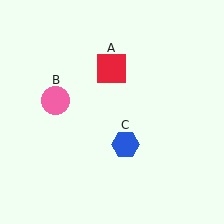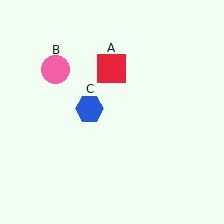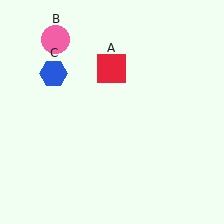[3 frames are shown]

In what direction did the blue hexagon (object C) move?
The blue hexagon (object C) moved up and to the left.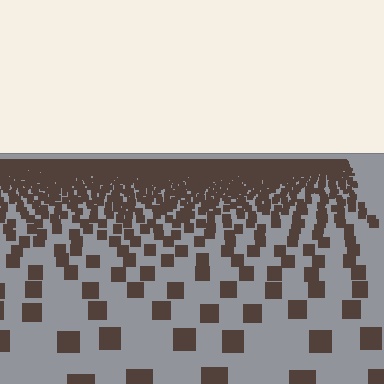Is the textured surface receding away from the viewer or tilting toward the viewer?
The surface is receding away from the viewer. Texture elements get smaller and denser toward the top.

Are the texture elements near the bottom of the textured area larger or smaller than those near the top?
Larger. Near the bottom, elements are closer to the viewer and appear at a bigger on-screen size.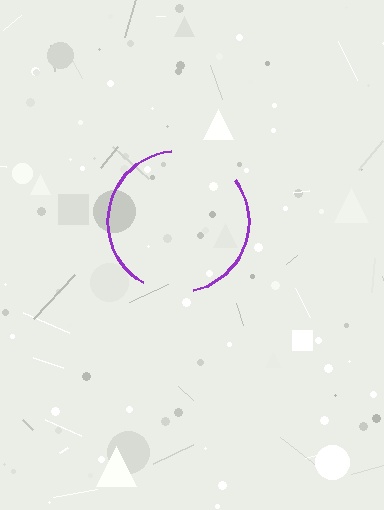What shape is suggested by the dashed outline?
The dashed outline suggests a circle.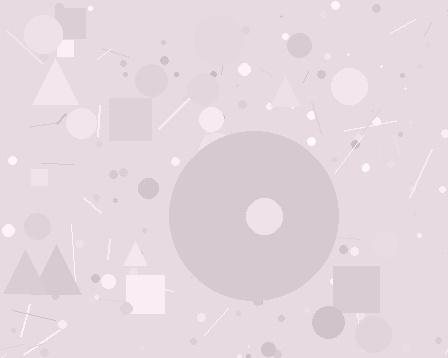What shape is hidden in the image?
A circle is hidden in the image.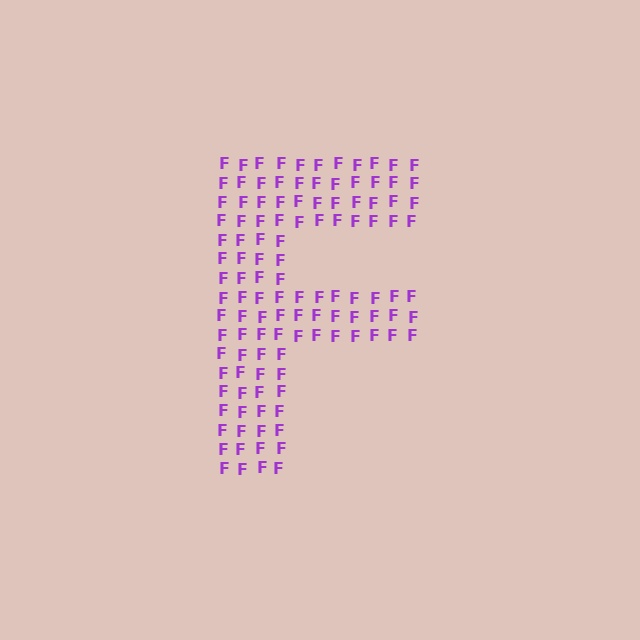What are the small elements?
The small elements are letter F's.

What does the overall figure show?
The overall figure shows the letter F.